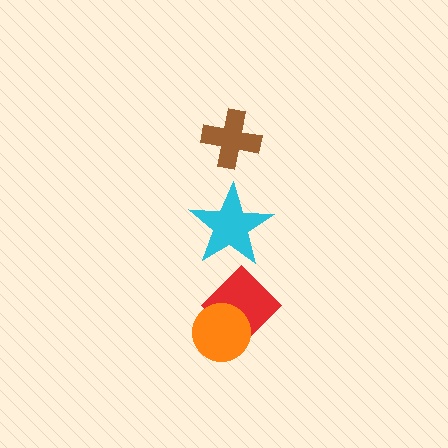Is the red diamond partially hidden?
Yes, it is partially covered by another shape.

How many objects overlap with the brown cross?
0 objects overlap with the brown cross.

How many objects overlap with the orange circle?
1 object overlaps with the orange circle.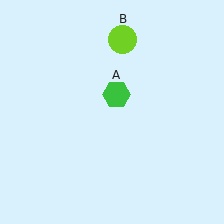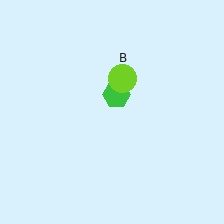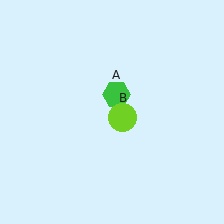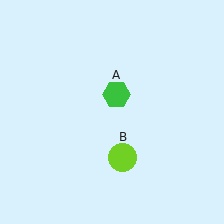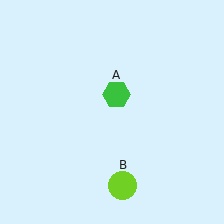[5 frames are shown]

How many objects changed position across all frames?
1 object changed position: lime circle (object B).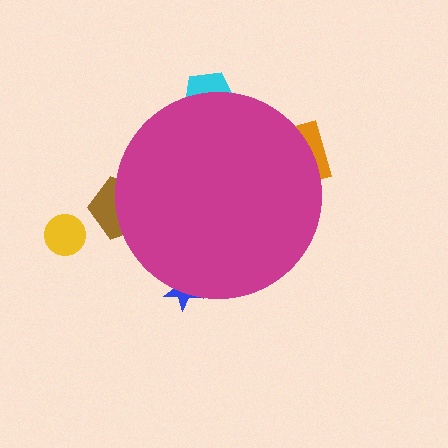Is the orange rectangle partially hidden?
Yes, the orange rectangle is partially hidden behind the magenta circle.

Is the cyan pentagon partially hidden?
Yes, the cyan pentagon is partially hidden behind the magenta circle.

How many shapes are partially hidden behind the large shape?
4 shapes are partially hidden.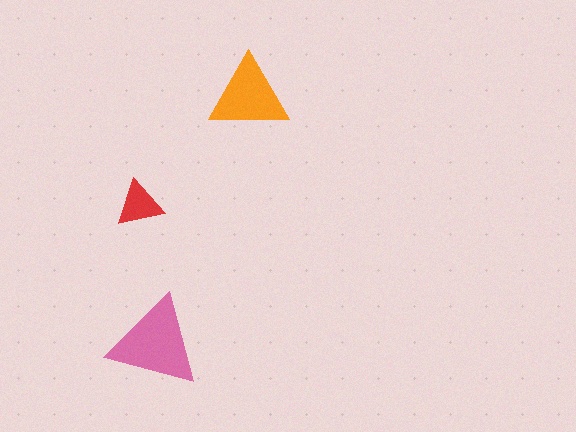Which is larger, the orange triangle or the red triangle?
The orange one.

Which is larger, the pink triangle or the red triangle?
The pink one.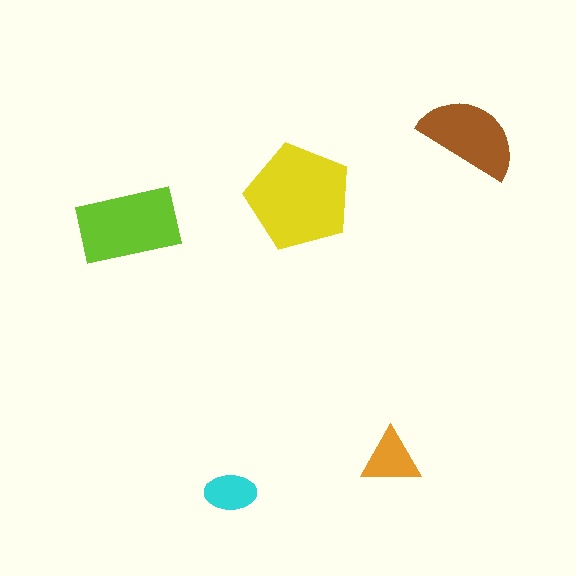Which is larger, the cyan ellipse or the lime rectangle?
The lime rectangle.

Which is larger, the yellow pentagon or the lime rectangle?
The yellow pentagon.